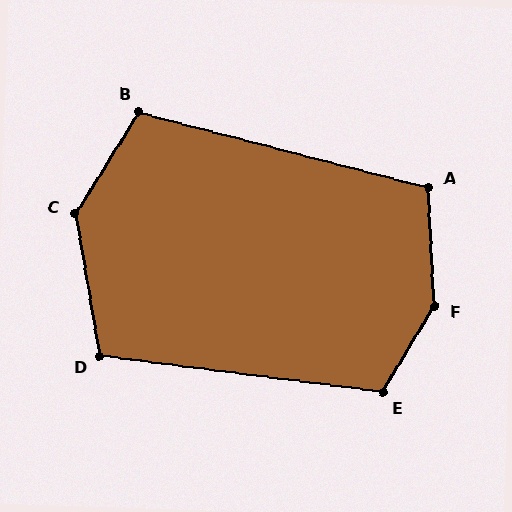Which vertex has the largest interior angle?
F, at approximately 146 degrees.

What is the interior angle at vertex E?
Approximately 114 degrees (obtuse).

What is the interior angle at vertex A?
Approximately 108 degrees (obtuse).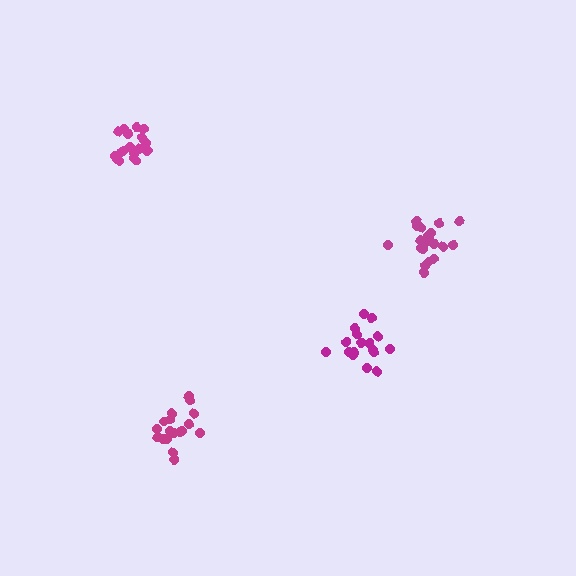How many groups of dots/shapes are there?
There are 4 groups.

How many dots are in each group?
Group 1: 18 dots, Group 2: 17 dots, Group 3: 18 dots, Group 4: 21 dots (74 total).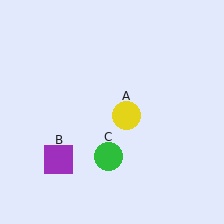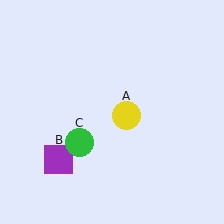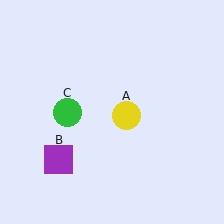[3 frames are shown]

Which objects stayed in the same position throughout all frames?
Yellow circle (object A) and purple square (object B) remained stationary.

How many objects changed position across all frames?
1 object changed position: green circle (object C).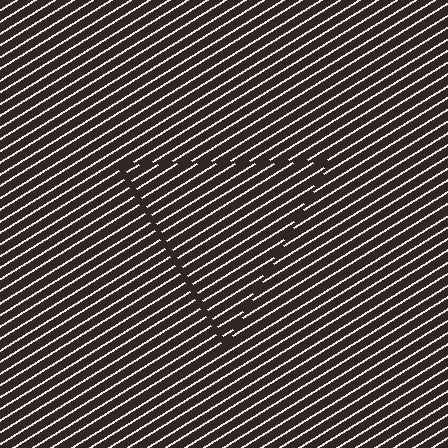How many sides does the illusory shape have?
3 sides — the line-ends trace a triangle.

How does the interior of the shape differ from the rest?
The interior of the shape contains the same grating, shifted by half a period — the contour is defined by the phase discontinuity where line-ends from the inner and outer gratings abut.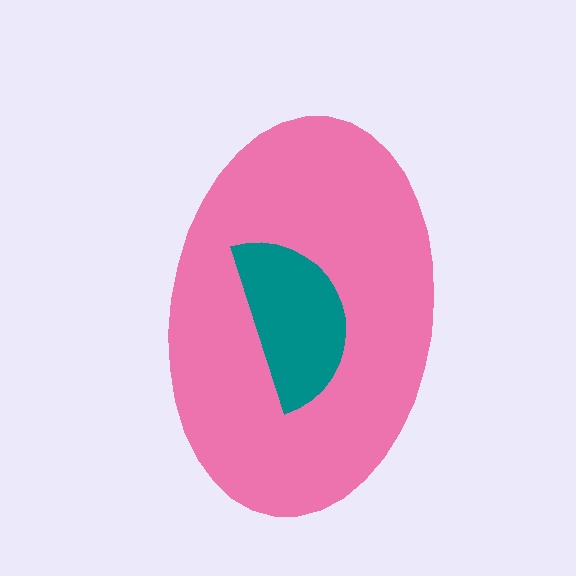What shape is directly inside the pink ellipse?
The teal semicircle.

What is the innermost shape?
The teal semicircle.